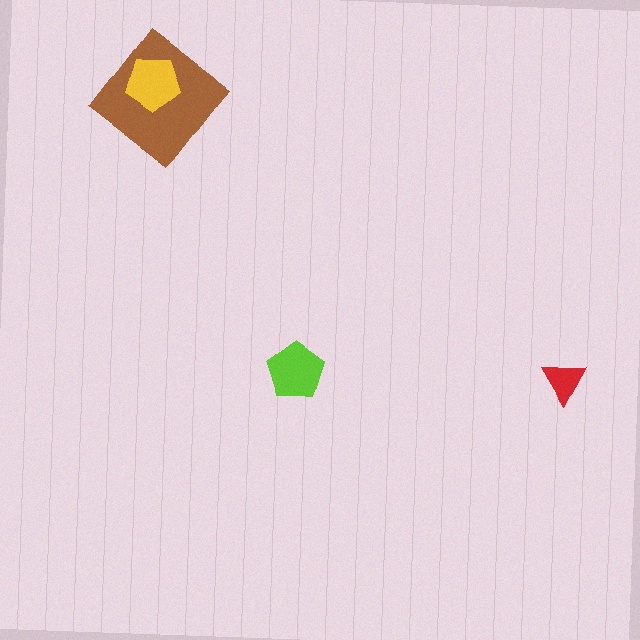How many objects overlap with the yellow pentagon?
1 object overlaps with the yellow pentagon.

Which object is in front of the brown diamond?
The yellow pentagon is in front of the brown diamond.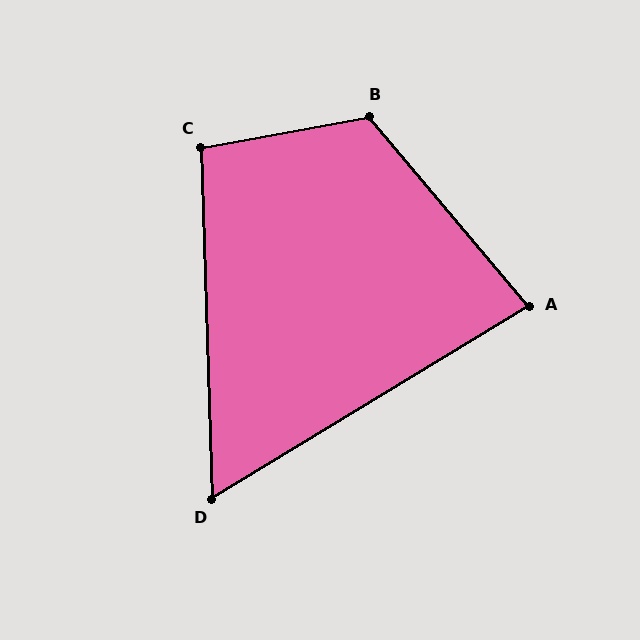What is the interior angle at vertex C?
Approximately 99 degrees (obtuse).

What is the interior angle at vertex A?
Approximately 81 degrees (acute).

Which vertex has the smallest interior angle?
D, at approximately 61 degrees.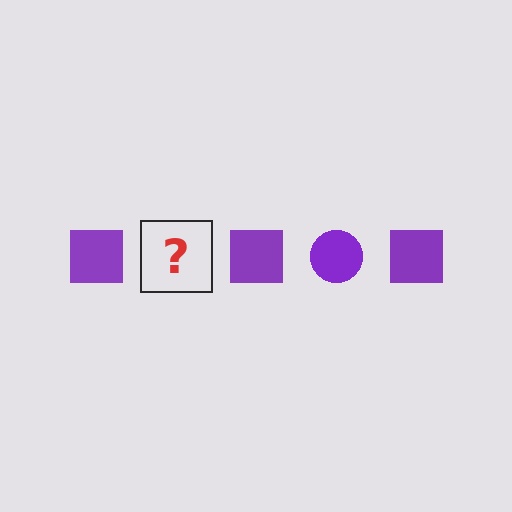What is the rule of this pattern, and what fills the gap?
The rule is that the pattern cycles through square, circle shapes in purple. The gap should be filled with a purple circle.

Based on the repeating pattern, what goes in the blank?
The blank should be a purple circle.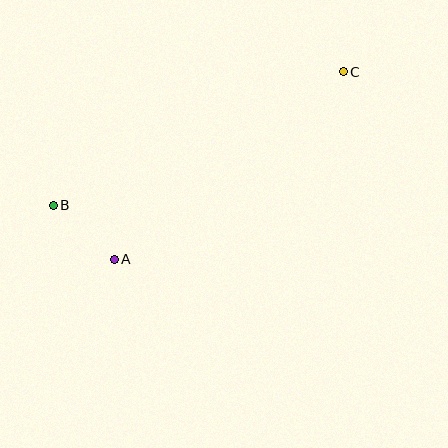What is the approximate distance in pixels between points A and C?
The distance between A and C is approximately 296 pixels.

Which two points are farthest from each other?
Points B and C are farthest from each other.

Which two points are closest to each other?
Points A and B are closest to each other.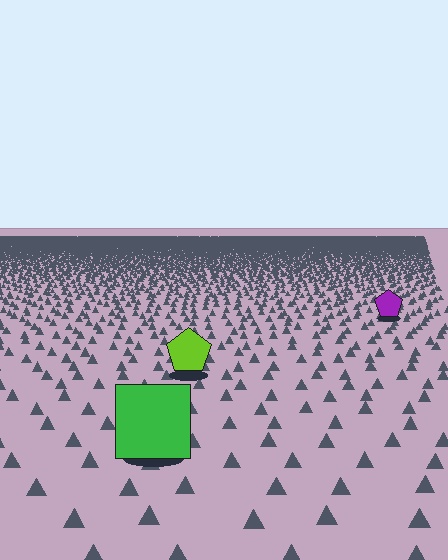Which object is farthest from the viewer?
The purple pentagon is farthest from the viewer. It appears smaller and the ground texture around it is denser.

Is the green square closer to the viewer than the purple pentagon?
Yes. The green square is closer — you can tell from the texture gradient: the ground texture is coarser near it.